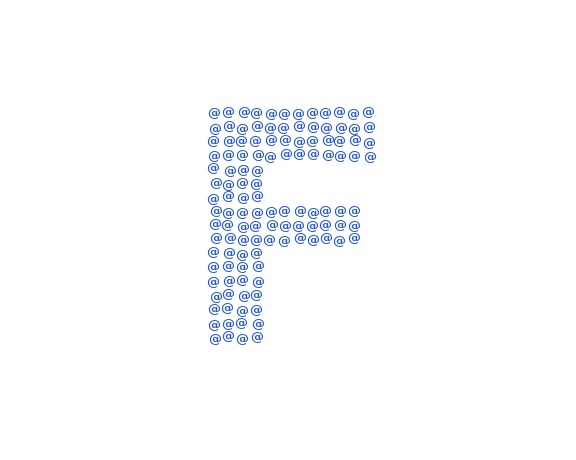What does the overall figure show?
The overall figure shows the letter F.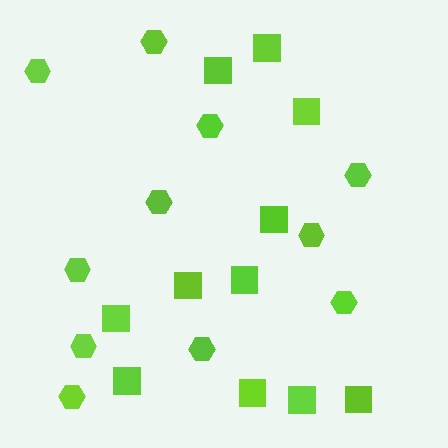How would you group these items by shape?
There are 2 groups: one group of squares (11) and one group of hexagons (11).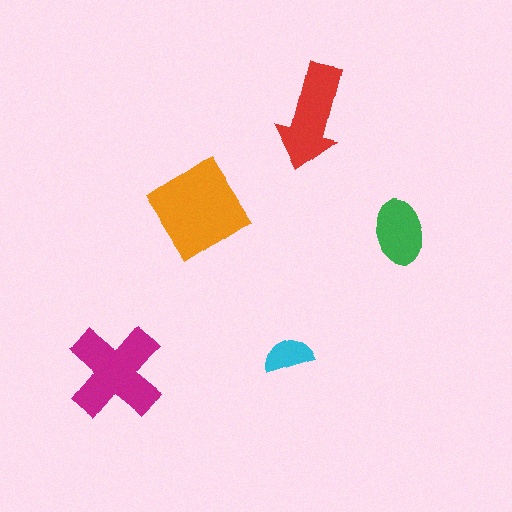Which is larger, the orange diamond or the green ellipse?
The orange diamond.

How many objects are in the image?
There are 5 objects in the image.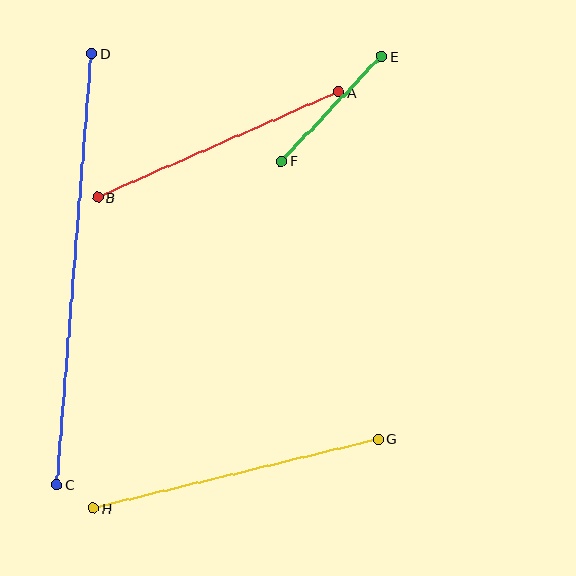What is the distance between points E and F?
The distance is approximately 145 pixels.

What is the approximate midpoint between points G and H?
The midpoint is at approximately (236, 473) pixels.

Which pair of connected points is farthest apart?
Points C and D are farthest apart.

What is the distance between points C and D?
The distance is approximately 433 pixels.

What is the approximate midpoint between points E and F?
The midpoint is at approximately (331, 109) pixels.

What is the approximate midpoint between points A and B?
The midpoint is at approximately (218, 145) pixels.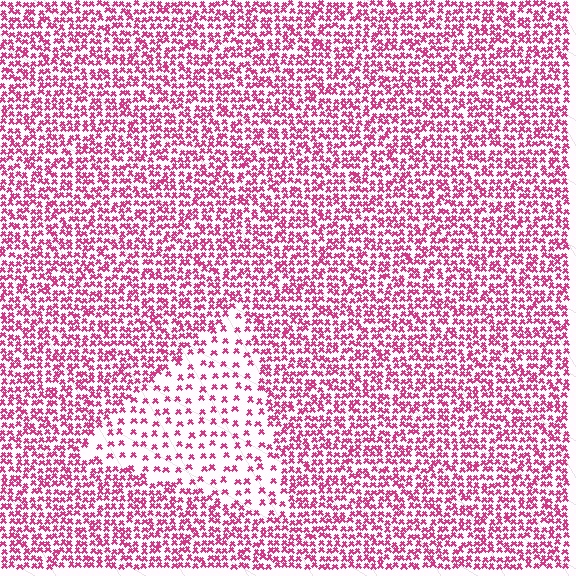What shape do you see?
I see a triangle.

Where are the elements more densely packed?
The elements are more densely packed outside the triangle boundary.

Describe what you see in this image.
The image contains small magenta elements arranged at two different densities. A triangle-shaped region is visible where the elements are less densely packed than the surrounding area.